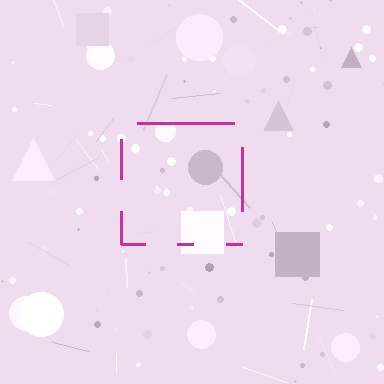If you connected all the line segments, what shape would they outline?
They would outline a square.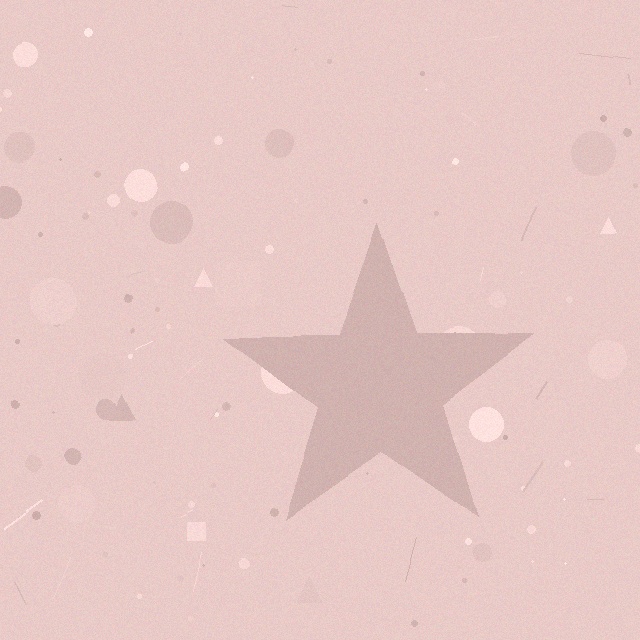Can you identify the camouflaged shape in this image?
The camouflaged shape is a star.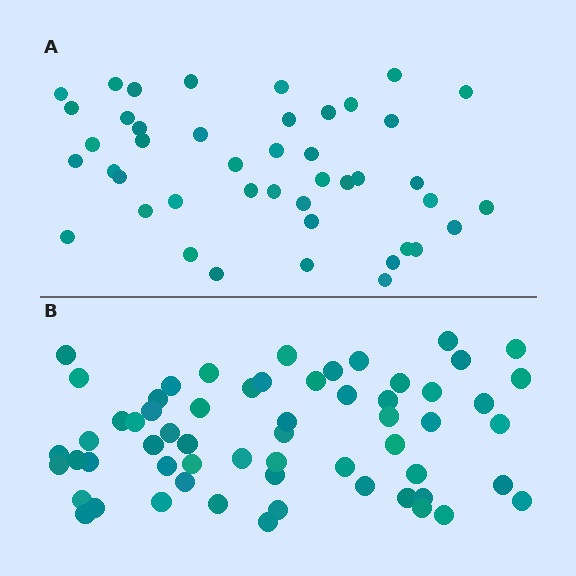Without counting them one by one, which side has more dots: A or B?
Region B (the bottom region) has more dots.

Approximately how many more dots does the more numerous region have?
Region B has approximately 15 more dots than region A.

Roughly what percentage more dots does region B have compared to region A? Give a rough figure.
About 35% more.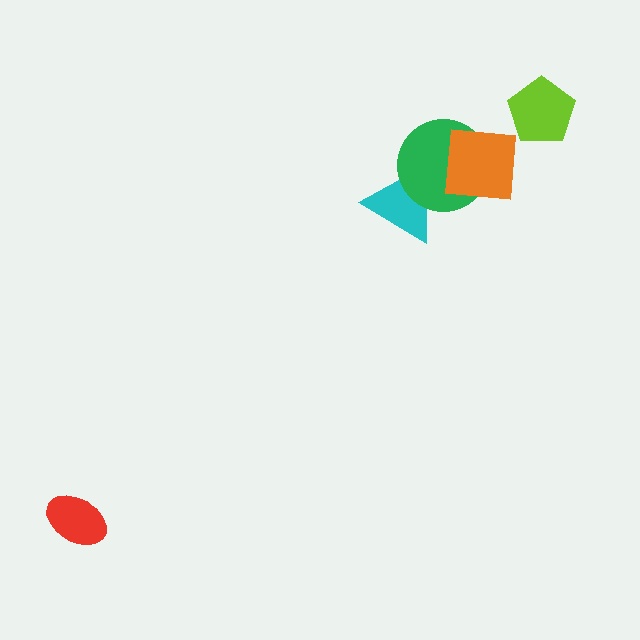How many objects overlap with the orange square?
1 object overlaps with the orange square.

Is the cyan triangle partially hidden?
Yes, it is partially covered by another shape.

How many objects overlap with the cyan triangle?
1 object overlaps with the cyan triangle.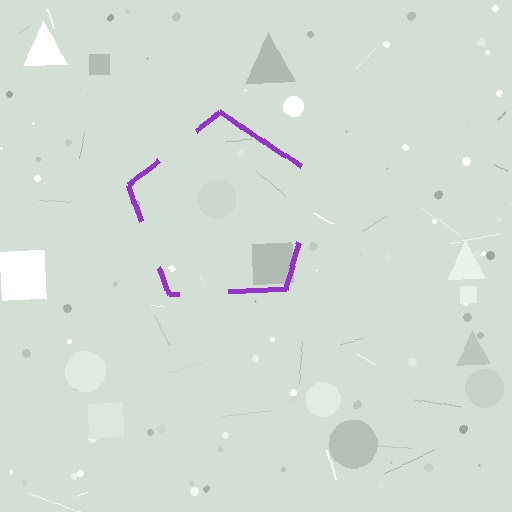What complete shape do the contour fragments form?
The contour fragments form a pentagon.